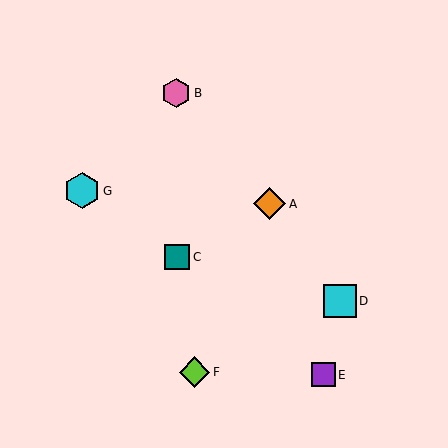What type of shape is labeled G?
Shape G is a cyan hexagon.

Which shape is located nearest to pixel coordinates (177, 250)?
The teal square (labeled C) at (177, 257) is nearest to that location.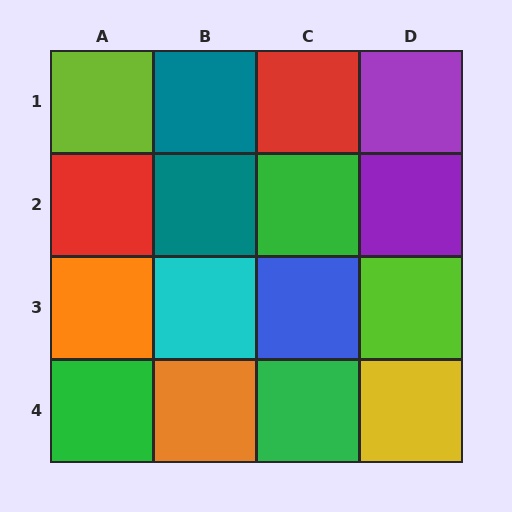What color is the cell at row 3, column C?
Blue.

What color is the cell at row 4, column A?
Green.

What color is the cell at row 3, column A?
Orange.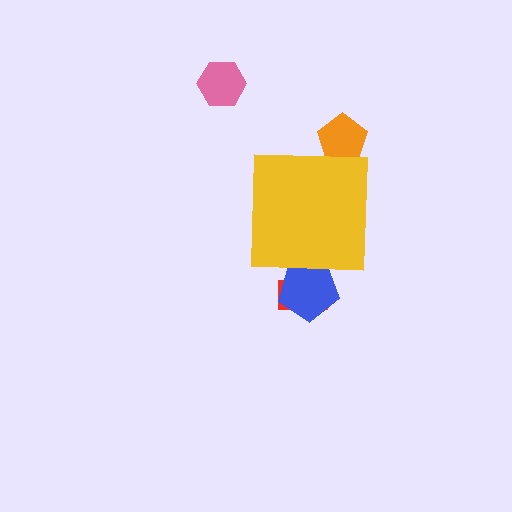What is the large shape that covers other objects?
A yellow square.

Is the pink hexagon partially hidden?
No, the pink hexagon is fully visible.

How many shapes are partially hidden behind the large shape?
3 shapes are partially hidden.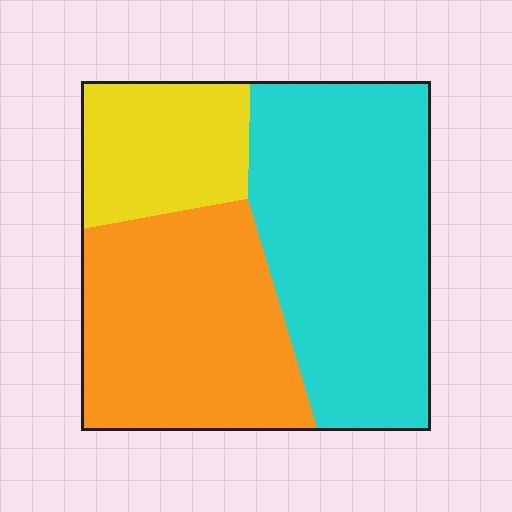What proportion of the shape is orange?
Orange takes up about three eighths (3/8) of the shape.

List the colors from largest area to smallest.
From largest to smallest: cyan, orange, yellow.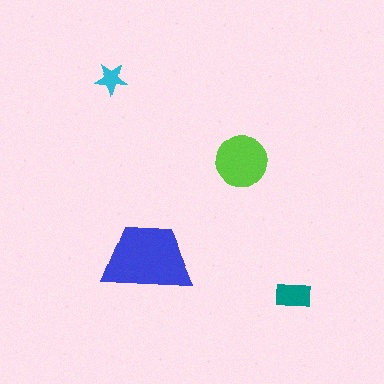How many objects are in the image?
There are 4 objects in the image.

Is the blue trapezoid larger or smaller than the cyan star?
Larger.